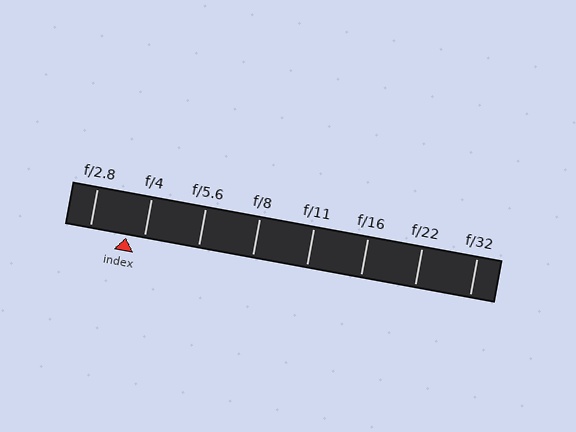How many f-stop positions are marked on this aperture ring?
There are 8 f-stop positions marked.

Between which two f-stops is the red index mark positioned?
The index mark is between f/2.8 and f/4.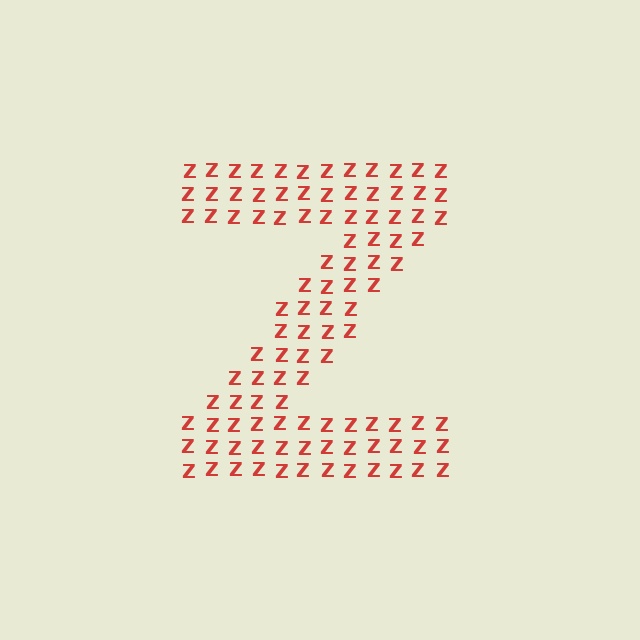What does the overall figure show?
The overall figure shows the letter Z.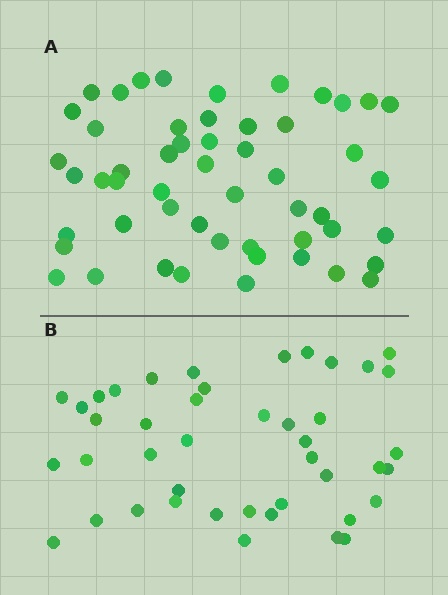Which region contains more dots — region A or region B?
Region A (the top region) has more dots.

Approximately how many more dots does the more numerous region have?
Region A has roughly 10 or so more dots than region B.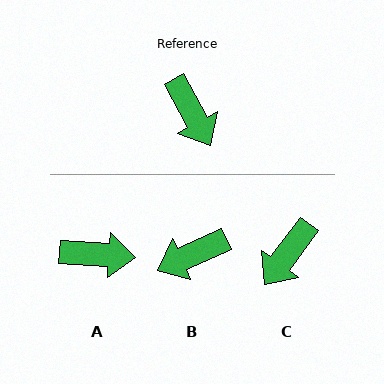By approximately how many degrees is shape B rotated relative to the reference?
Approximately 94 degrees clockwise.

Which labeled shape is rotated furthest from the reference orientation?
B, about 94 degrees away.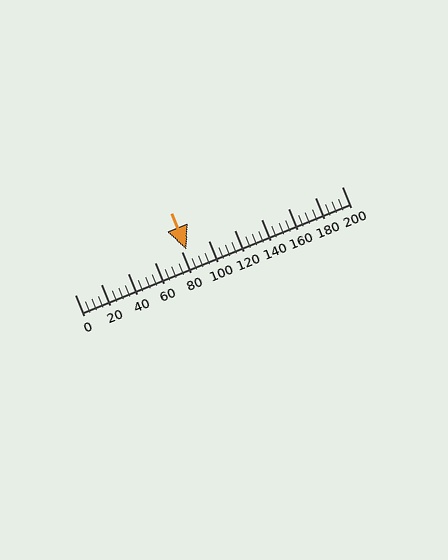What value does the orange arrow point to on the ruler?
The orange arrow points to approximately 84.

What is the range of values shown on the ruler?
The ruler shows values from 0 to 200.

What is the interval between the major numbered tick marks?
The major tick marks are spaced 20 units apart.